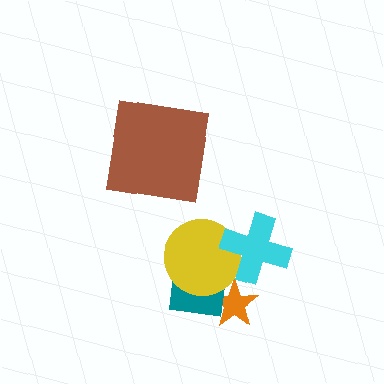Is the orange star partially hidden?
Yes, it is partially covered by another shape.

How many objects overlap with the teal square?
2 objects overlap with the teal square.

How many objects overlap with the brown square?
0 objects overlap with the brown square.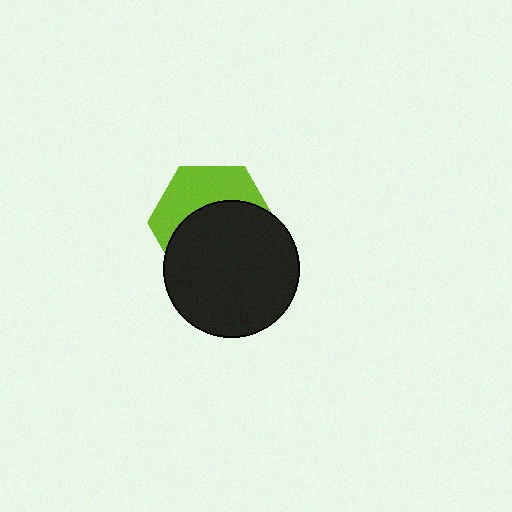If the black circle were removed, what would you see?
You would see the complete lime hexagon.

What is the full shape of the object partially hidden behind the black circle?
The partially hidden object is a lime hexagon.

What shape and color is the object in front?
The object in front is a black circle.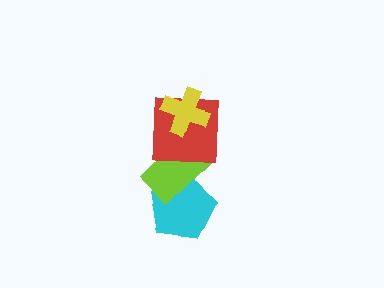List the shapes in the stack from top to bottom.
From top to bottom: the yellow cross, the red square, the lime rectangle, the cyan pentagon.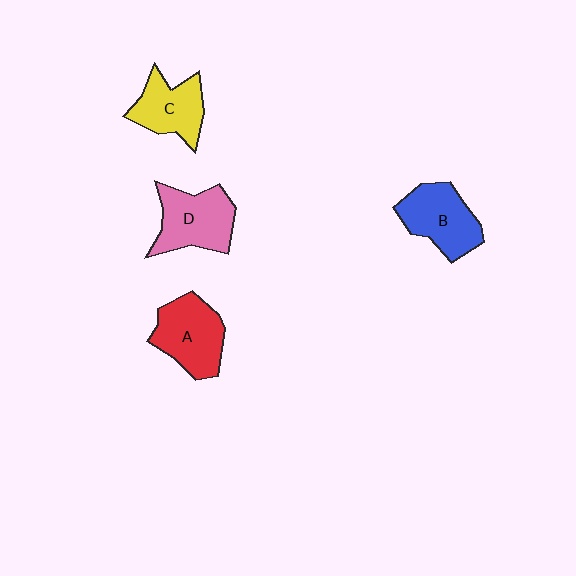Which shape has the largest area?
Shape A (red).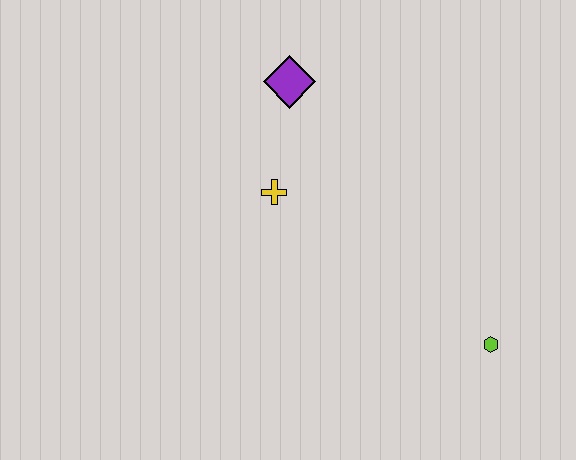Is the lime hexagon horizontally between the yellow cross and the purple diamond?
No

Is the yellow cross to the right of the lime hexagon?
No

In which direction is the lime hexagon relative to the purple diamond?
The lime hexagon is below the purple diamond.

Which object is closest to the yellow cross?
The purple diamond is closest to the yellow cross.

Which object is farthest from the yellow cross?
The lime hexagon is farthest from the yellow cross.